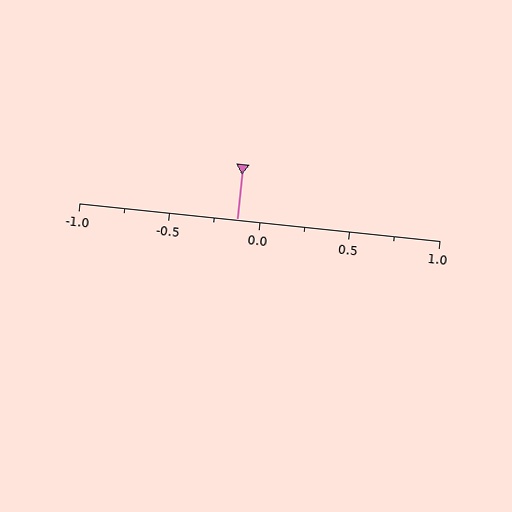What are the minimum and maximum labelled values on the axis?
The axis runs from -1.0 to 1.0.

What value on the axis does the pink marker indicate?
The marker indicates approximately -0.12.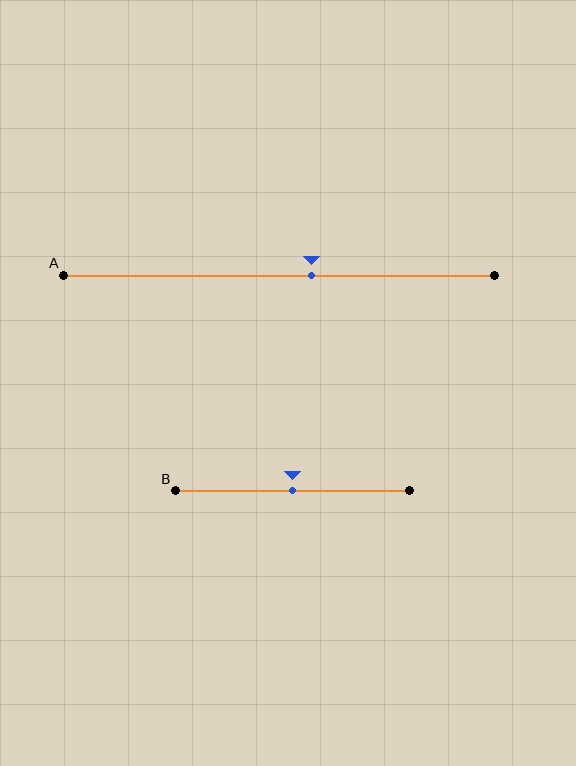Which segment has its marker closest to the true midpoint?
Segment B has its marker closest to the true midpoint.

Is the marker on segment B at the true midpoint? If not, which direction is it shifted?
Yes, the marker on segment B is at the true midpoint.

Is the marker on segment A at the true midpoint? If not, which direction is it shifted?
No, the marker on segment A is shifted to the right by about 8% of the segment length.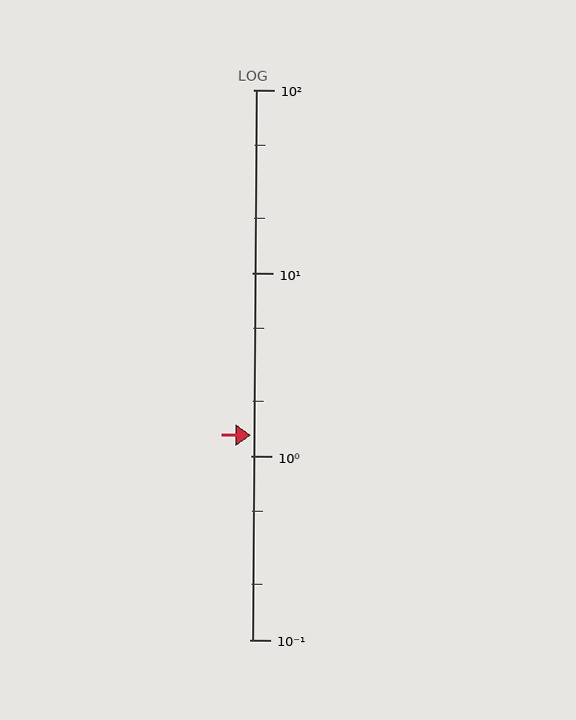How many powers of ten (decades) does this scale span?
The scale spans 3 decades, from 0.1 to 100.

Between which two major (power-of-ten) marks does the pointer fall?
The pointer is between 1 and 10.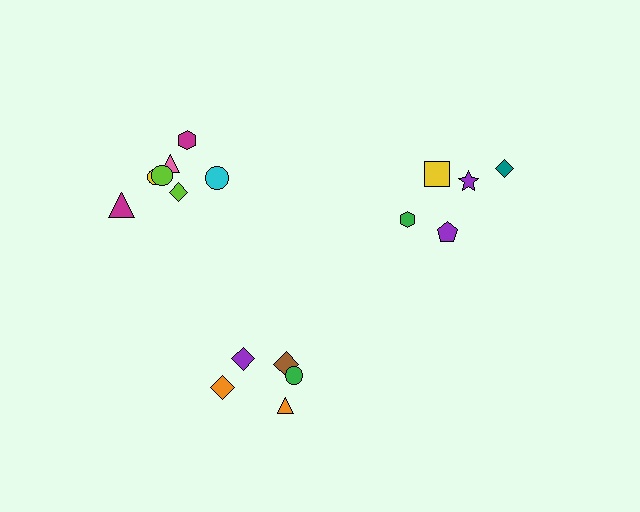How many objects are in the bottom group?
There are 5 objects.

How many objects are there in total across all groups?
There are 17 objects.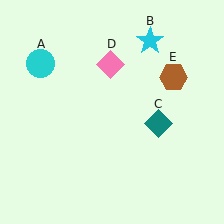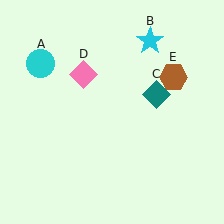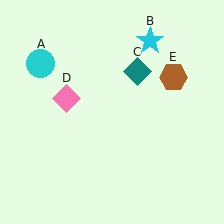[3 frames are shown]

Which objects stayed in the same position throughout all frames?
Cyan circle (object A) and cyan star (object B) and brown hexagon (object E) remained stationary.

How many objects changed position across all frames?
2 objects changed position: teal diamond (object C), pink diamond (object D).